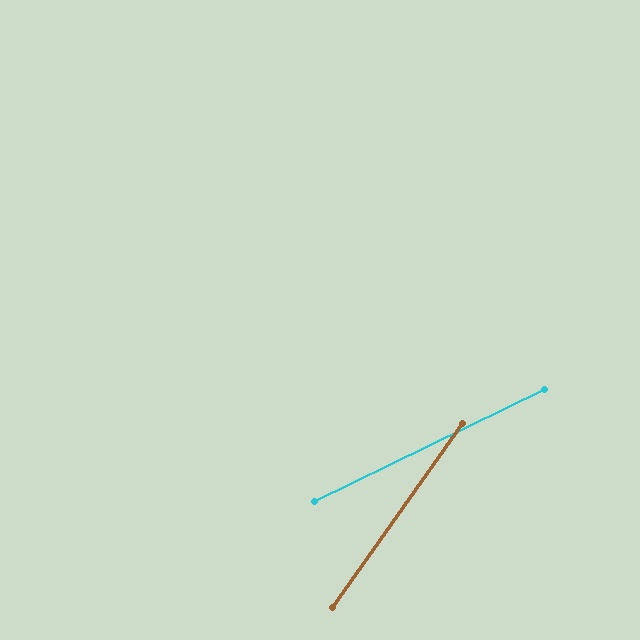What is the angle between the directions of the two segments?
Approximately 29 degrees.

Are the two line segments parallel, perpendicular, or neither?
Neither parallel nor perpendicular — they differ by about 29°.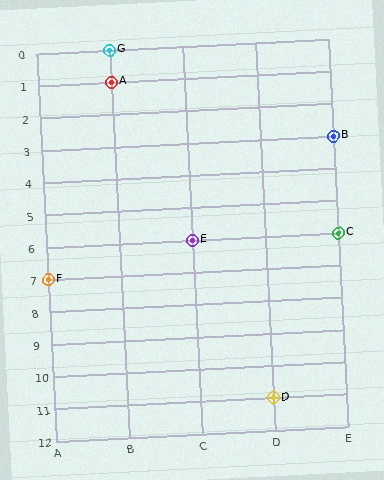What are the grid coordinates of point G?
Point G is at grid coordinates (B, 0).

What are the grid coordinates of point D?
Point D is at grid coordinates (D, 11).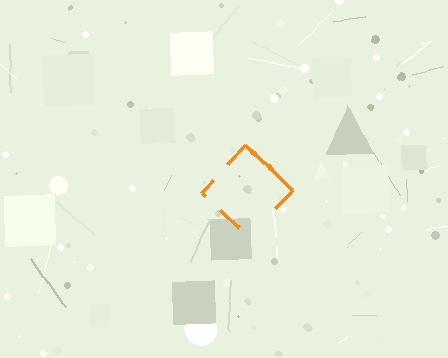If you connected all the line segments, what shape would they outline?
They would outline a diamond.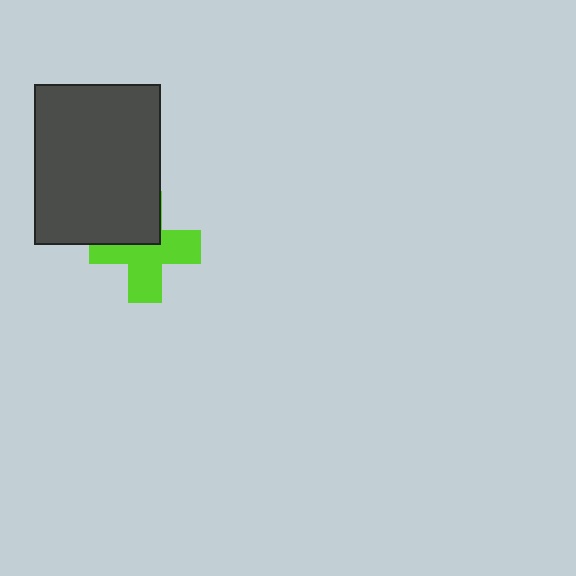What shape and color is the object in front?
The object in front is a dark gray rectangle.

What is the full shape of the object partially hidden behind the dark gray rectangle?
The partially hidden object is a lime cross.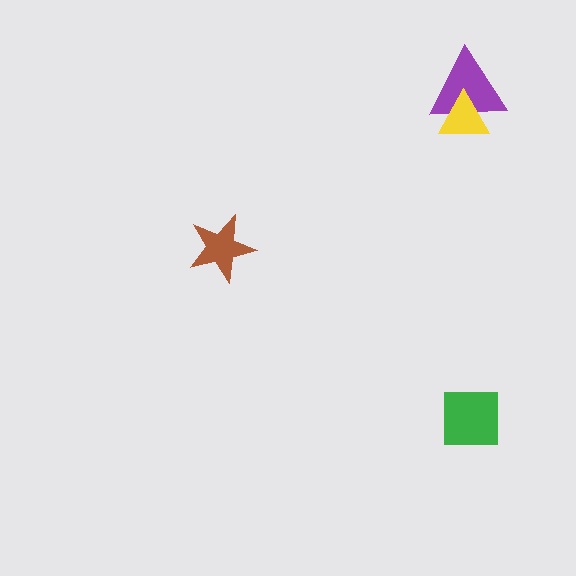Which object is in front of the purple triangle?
The yellow triangle is in front of the purple triangle.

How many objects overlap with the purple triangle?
1 object overlaps with the purple triangle.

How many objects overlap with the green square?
0 objects overlap with the green square.